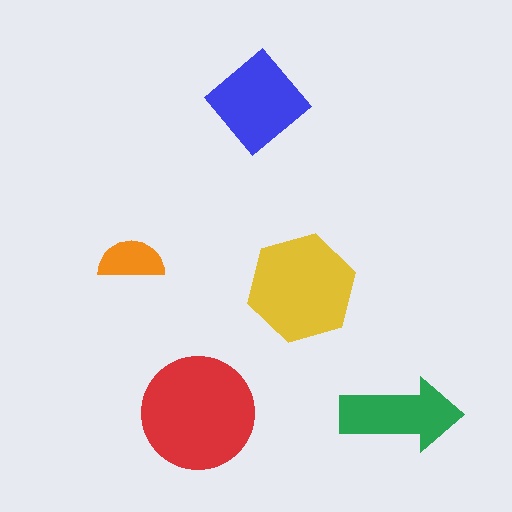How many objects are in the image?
There are 5 objects in the image.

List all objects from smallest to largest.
The orange semicircle, the green arrow, the blue diamond, the yellow hexagon, the red circle.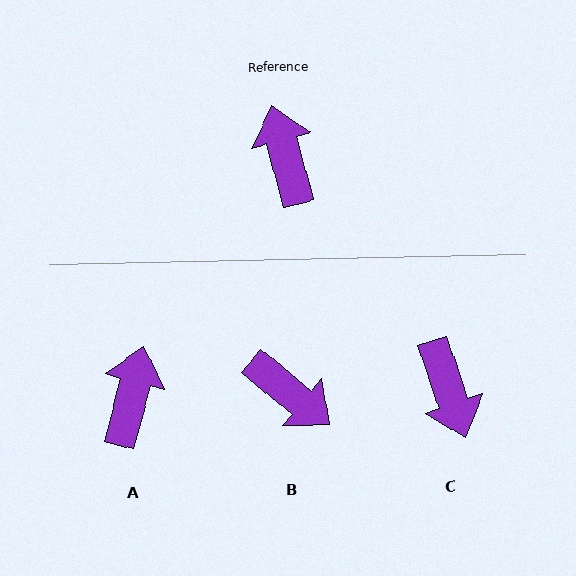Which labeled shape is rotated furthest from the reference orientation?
C, about 177 degrees away.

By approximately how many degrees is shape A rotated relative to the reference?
Approximately 29 degrees clockwise.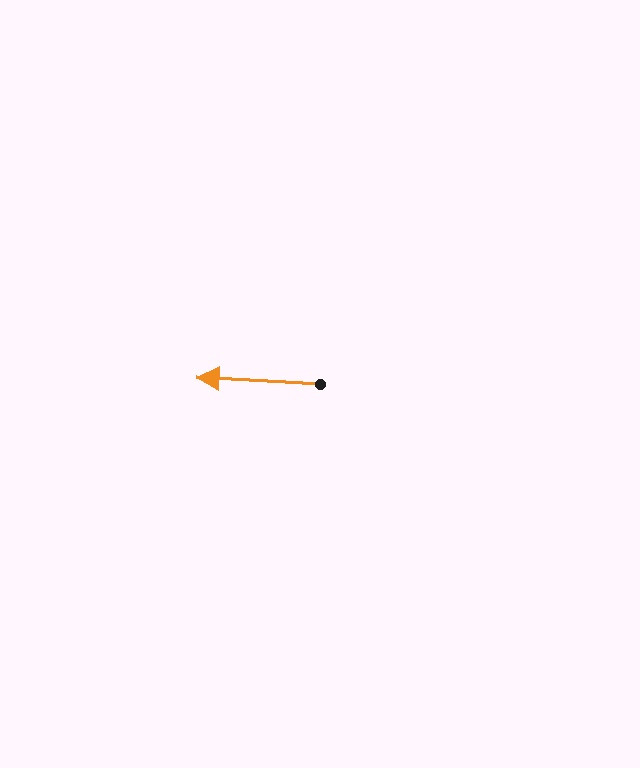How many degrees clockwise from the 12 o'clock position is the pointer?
Approximately 273 degrees.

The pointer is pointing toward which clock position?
Roughly 9 o'clock.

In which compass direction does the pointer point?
West.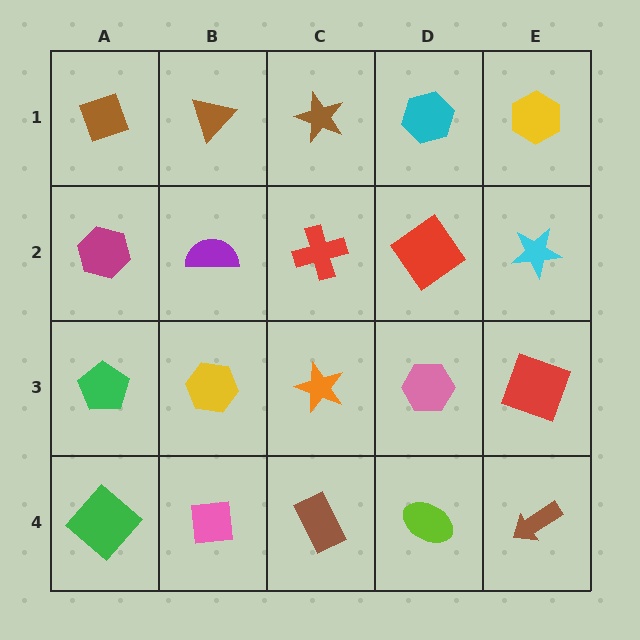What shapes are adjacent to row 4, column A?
A green pentagon (row 3, column A), a pink square (row 4, column B).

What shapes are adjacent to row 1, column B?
A purple semicircle (row 2, column B), a brown diamond (row 1, column A), a brown star (row 1, column C).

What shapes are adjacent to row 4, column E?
A red square (row 3, column E), a lime ellipse (row 4, column D).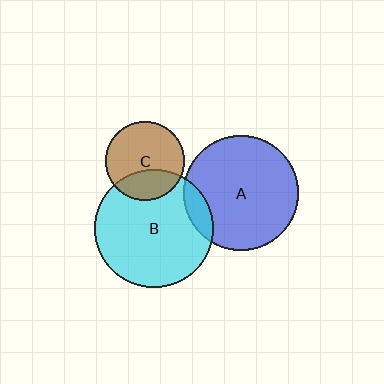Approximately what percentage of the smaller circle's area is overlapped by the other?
Approximately 10%.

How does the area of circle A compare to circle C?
Approximately 2.1 times.